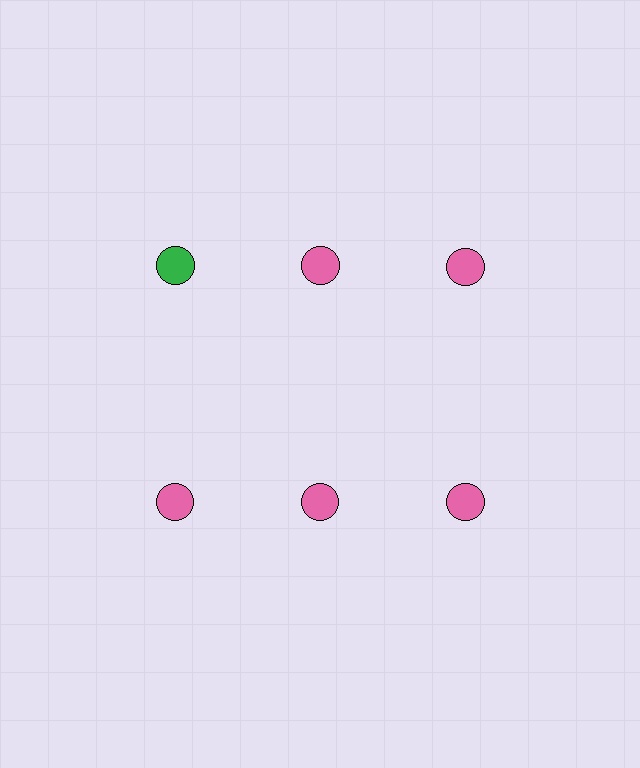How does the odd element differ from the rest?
It has a different color: green instead of pink.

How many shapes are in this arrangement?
There are 6 shapes arranged in a grid pattern.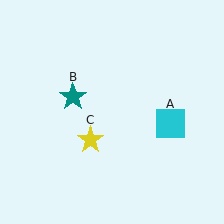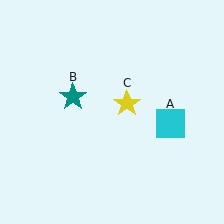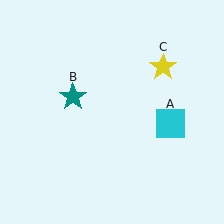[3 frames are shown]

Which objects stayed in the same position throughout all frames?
Cyan square (object A) and teal star (object B) remained stationary.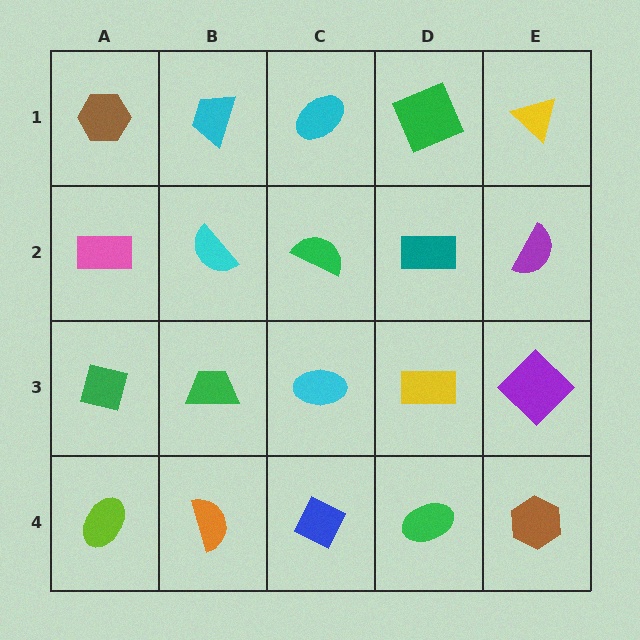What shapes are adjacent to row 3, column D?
A teal rectangle (row 2, column D), a green ellipse (row 4, column D), a cyan ellipse (row 3, column C), a purple diamond (row 3, column E).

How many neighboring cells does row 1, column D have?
3.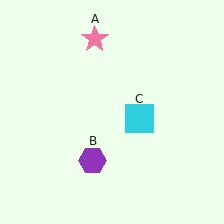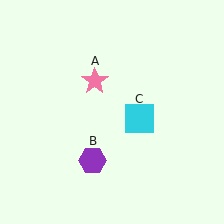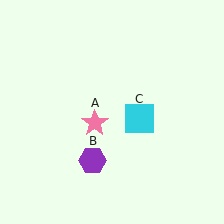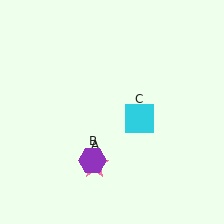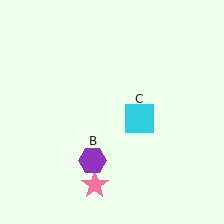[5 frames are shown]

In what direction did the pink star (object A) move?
The pink star (object A) moved down.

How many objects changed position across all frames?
1 object changed position: pink star (object A).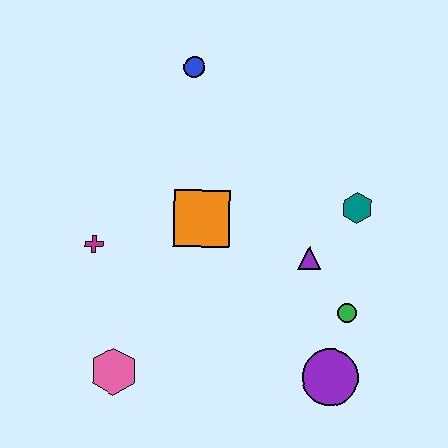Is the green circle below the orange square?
Yes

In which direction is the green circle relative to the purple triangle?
The green circle is below the purple triangle.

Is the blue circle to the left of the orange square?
Yes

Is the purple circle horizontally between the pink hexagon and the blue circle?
No